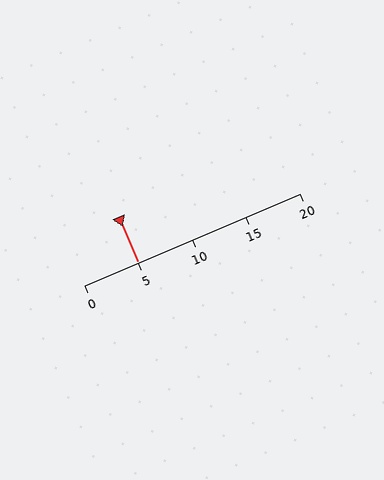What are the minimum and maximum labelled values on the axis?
The axis runs from 0 to 20.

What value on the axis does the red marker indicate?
The marker indicates approximately 5.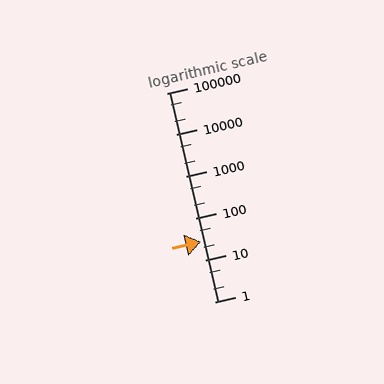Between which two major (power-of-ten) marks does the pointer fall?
The pointer is between 10 and 100.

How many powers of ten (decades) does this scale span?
The scale spans 5 decades, from 1 to 100000.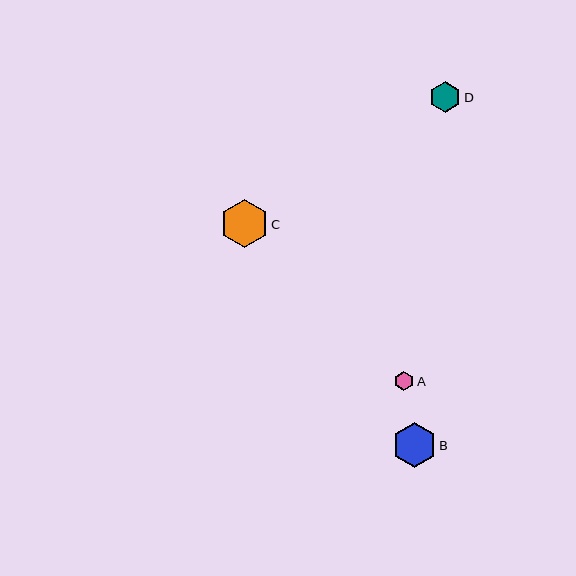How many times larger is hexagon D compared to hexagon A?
Hexagon D is approximately 1.6 times the size of hexagon A.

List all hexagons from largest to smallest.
From largest to smallest: C, B, D, A.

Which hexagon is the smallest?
Hexagon A is the smallest with a size of approximately 19 pixels.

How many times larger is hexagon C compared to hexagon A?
Hexagon C is approximately 2.5 times the size of hexagon A.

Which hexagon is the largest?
Hexagon C is the largest with a size of approximately 48 pixels.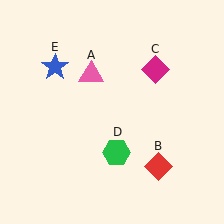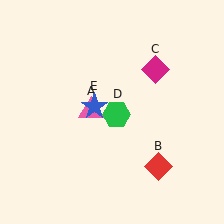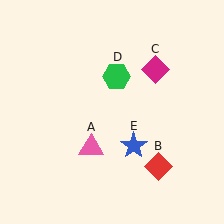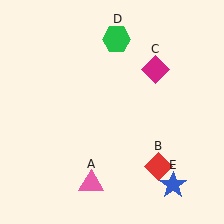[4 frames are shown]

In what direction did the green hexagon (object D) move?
The green hexagon (object D) moved up.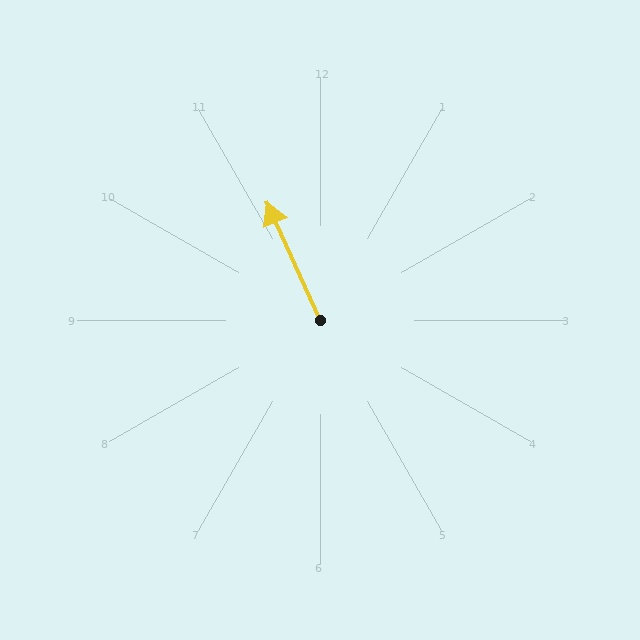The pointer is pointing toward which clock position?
Roughly 11 o'clock.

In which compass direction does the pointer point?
Northwest.